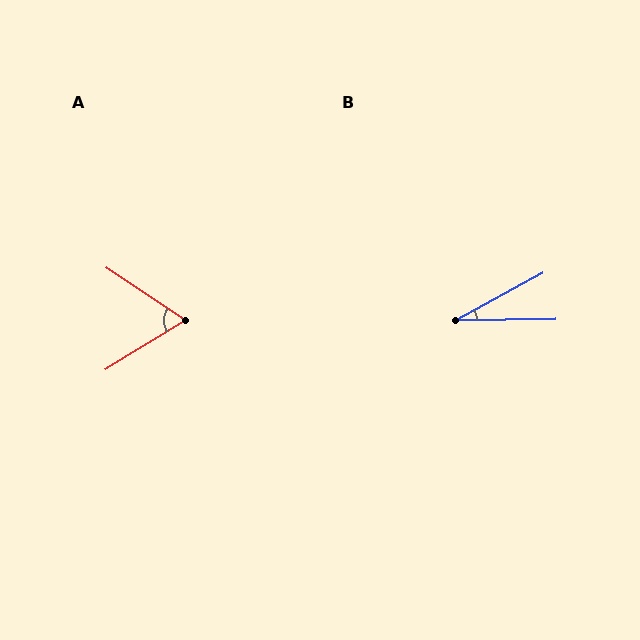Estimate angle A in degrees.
Approximately 65 degrees.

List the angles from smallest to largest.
B (28°), A (65°).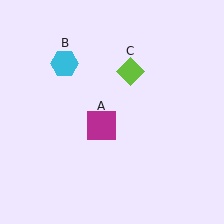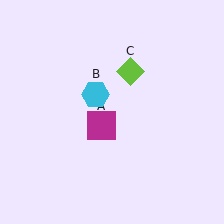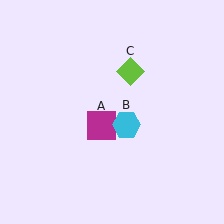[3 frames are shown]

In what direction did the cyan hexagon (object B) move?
The cyan hexagon (object B) moved down and to the right.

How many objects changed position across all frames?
1 object changed position: cyan hexagon (object B).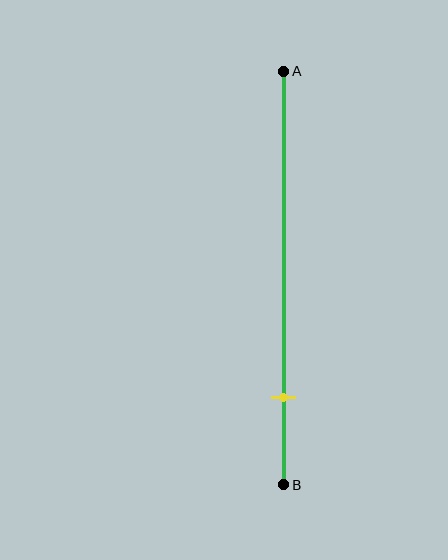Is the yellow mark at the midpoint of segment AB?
No, the mark is at about 80% from A, not at the 50% midpoint.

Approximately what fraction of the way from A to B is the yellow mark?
The yellow mark is approximately 80% of the way from A to B.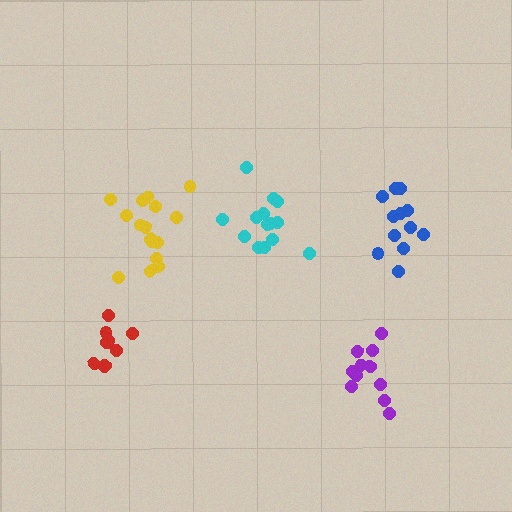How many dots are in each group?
Group 1: 16 dots, Group 2: 11 dots, Group 3: 10 dots, Group 4: 12 dots, Group 5: 14 dots (63 total).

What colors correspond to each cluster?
The clusters are colored: yellow, purple, red, blue, cyan.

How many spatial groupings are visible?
There are 5 spatial groupings.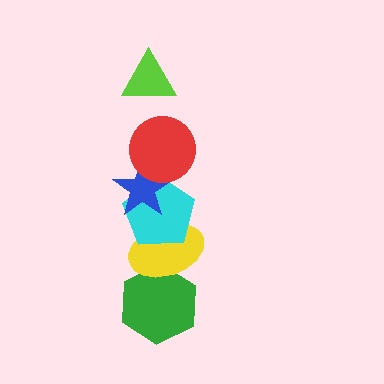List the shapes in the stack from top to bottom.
From top to bottom: the lime triangle, the red circle, the blue star, the cyan pentagon, the yellow ellipse, the green hexagon.